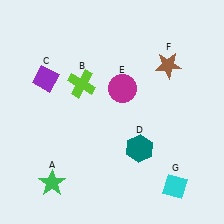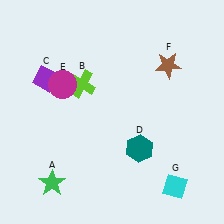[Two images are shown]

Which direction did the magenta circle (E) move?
The magenta circle (E) moved left.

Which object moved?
The magenta circle (E) moved left.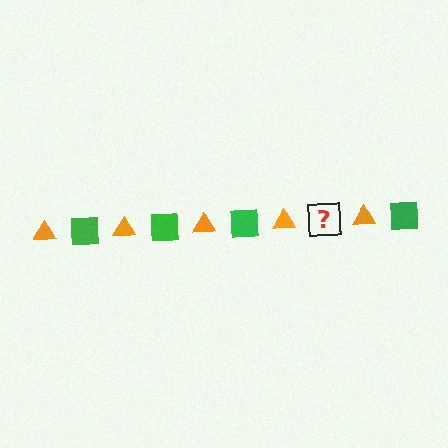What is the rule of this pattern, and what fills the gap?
The rule is that the pattern alternates between orange triangle and green square. The gap should be filled with a green square.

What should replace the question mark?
The question mark should be replaced with a green square.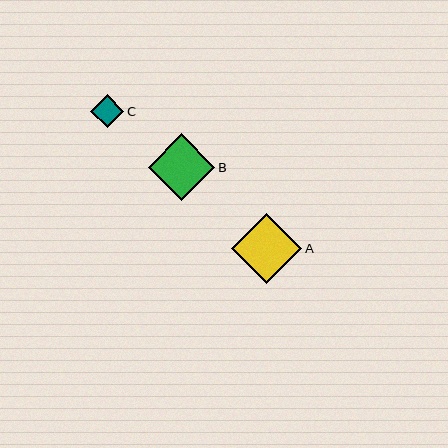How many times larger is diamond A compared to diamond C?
Diamond A is approximately 2.1 times the size of diamond C.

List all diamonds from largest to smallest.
From largest to smallest: A, B, C.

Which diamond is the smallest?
Diamond C is the smallest with a size of approximately 33 pixels.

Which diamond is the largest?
Diamond A is the largest with a size of approximately 70 pixels.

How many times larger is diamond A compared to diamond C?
Diamond A is approximately 2.1 times the size of diamond C.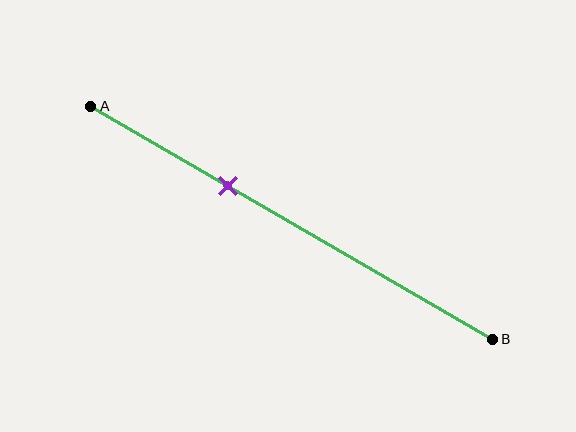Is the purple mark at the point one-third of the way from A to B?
Yes, the mark is approximately at the one-third point.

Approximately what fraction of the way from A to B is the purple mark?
The purple mark is approximately 35% of the way from A to B.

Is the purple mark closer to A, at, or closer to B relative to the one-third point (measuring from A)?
The purple mark is approximately at the one-third point of segment AB.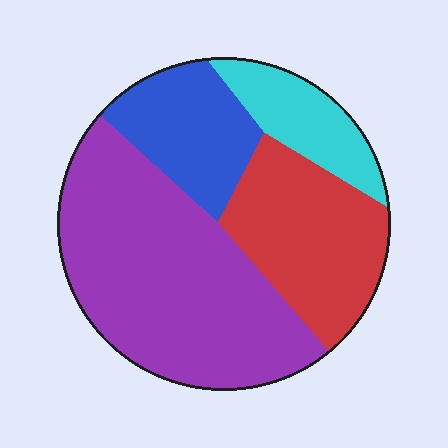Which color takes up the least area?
Cyan, at roughly 10%.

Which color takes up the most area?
Purple, at roughly 45%.